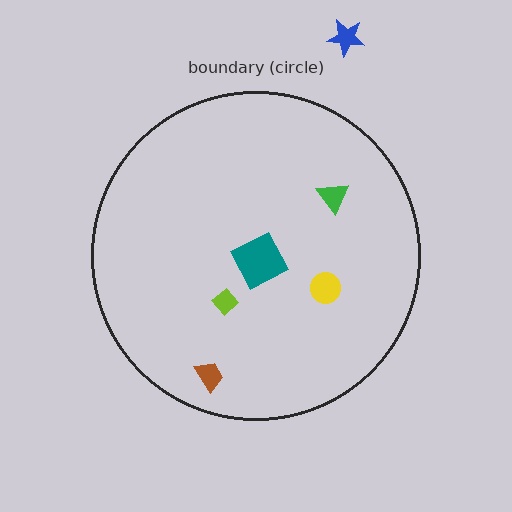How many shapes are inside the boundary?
5 inside, 1 outside.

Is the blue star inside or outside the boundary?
Outside.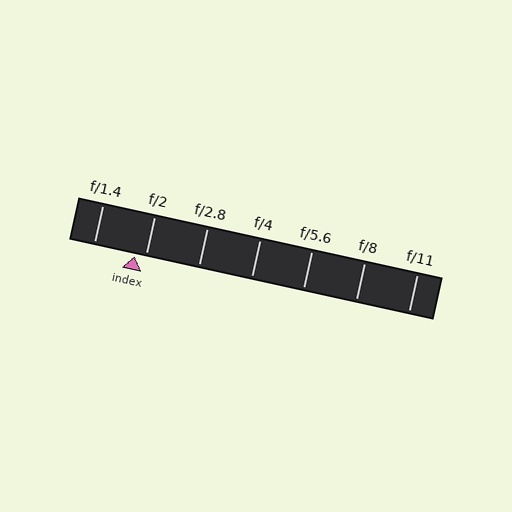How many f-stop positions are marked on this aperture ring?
There are 7 f-stop positions marked.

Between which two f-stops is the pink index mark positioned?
The index mark is between f/1.4 and f/2.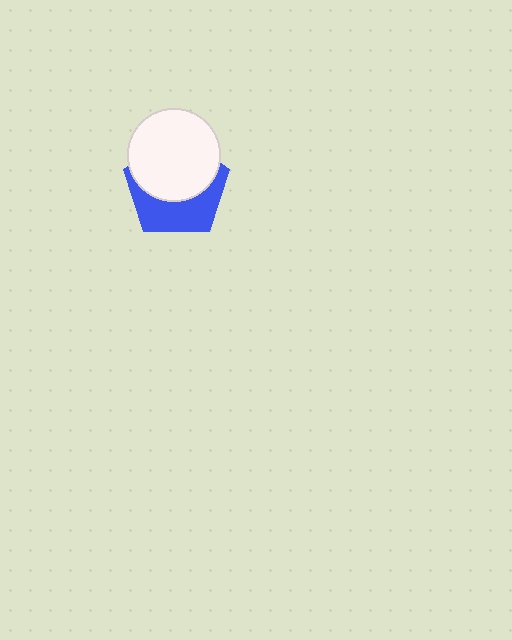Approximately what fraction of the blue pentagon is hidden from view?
Roughly 56% of the blue pentagon is hidden behind the white circle.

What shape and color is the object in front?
The object in front is a white circle.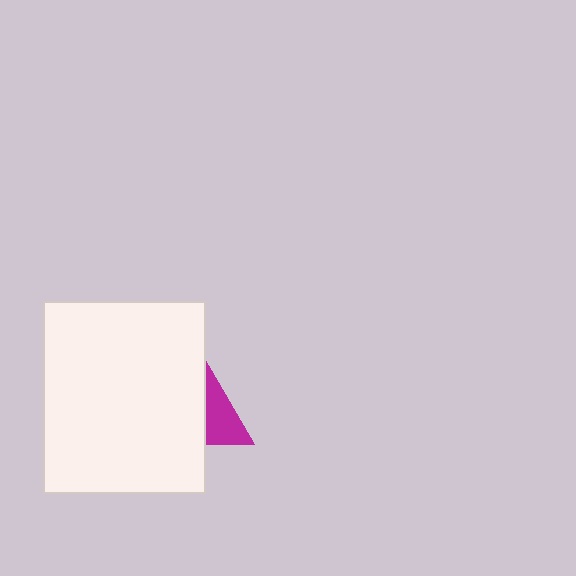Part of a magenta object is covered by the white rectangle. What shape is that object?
It is a triangle.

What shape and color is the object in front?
The object in front is a white rectangle.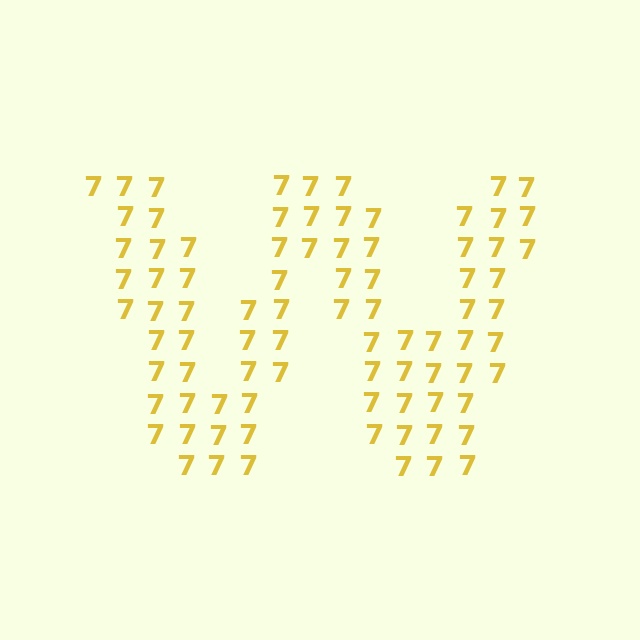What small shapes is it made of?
It is made of small digit 7's.